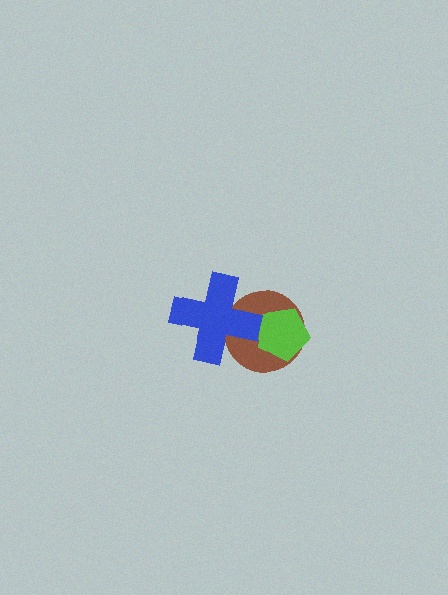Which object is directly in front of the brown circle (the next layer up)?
The lime pentagon is directly in front of the brown circle.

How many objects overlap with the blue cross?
1 object overlaps with the blue cross.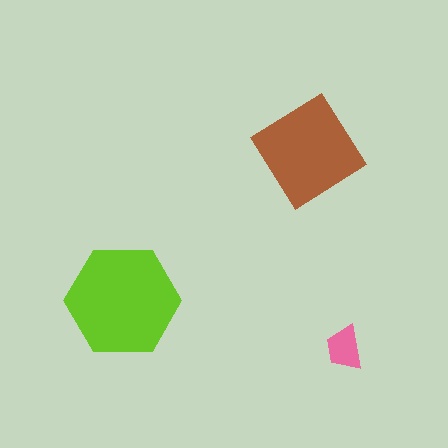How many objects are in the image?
There are 3 objects in the image.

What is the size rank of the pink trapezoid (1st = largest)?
3rd.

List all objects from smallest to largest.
The pink trapezoid, the brown diamond, the lime hexagon.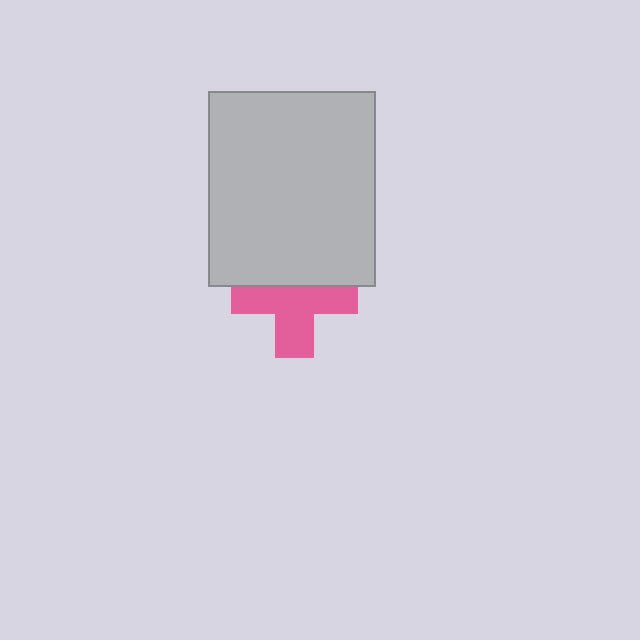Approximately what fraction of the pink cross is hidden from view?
Roughly 39% of the pink cross is hidden behind the light gray rectangle.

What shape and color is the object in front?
The object in front is a light gray rectangle.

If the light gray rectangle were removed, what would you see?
You would see the complete pink cross.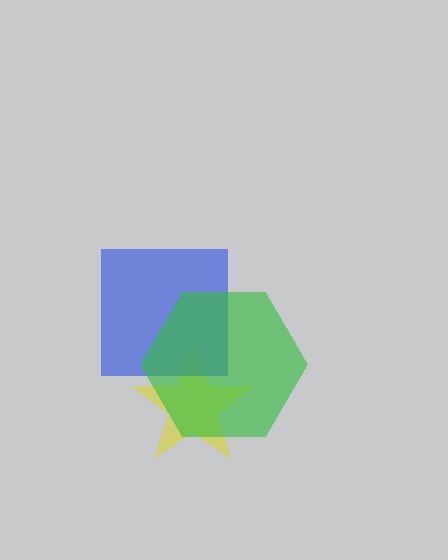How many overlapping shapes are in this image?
There are 3 overlapping shapes in the image.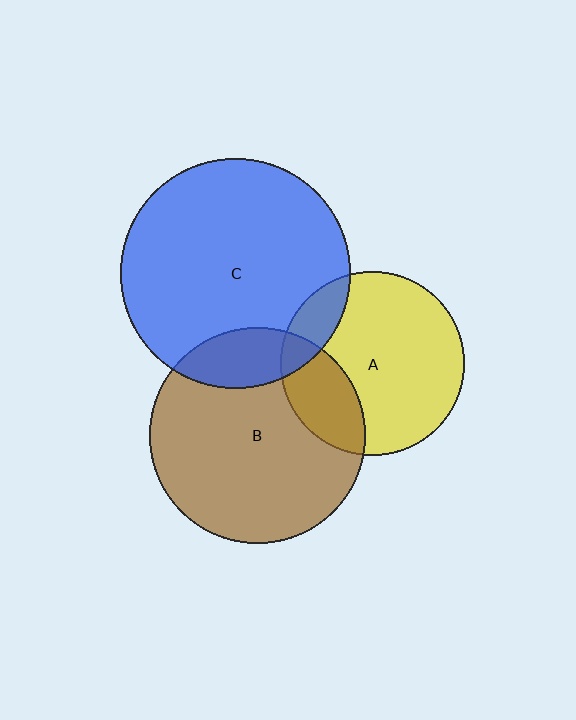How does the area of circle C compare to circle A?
Approximately 1.6 times.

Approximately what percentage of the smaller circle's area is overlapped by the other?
Approximately 25%.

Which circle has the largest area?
Circle C (blue).